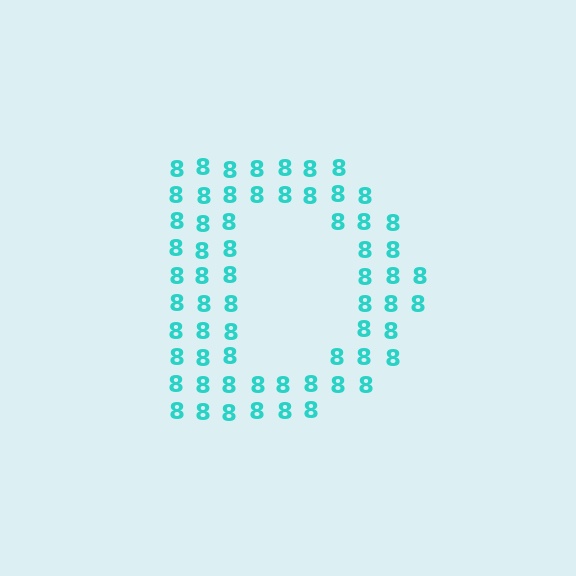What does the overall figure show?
The overall figure shows the letter D.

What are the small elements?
The small elements are digit 8's.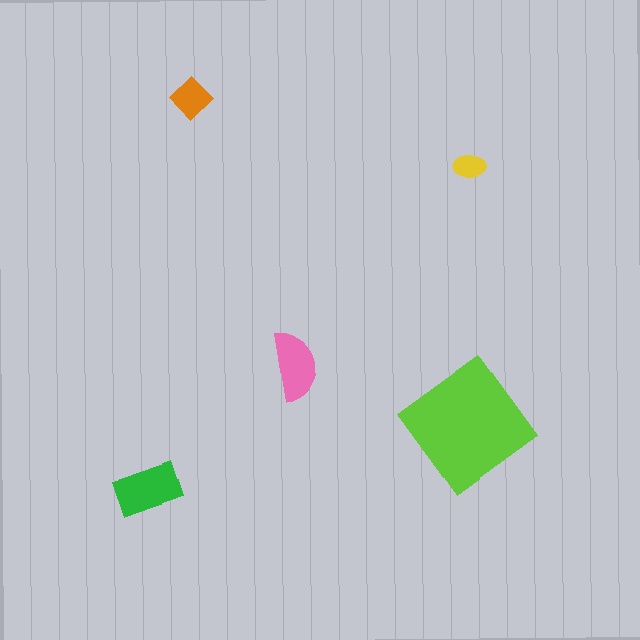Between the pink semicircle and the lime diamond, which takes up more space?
The lime diamond.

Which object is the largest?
The lime diamond.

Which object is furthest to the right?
The yellow ellipse is rightmost.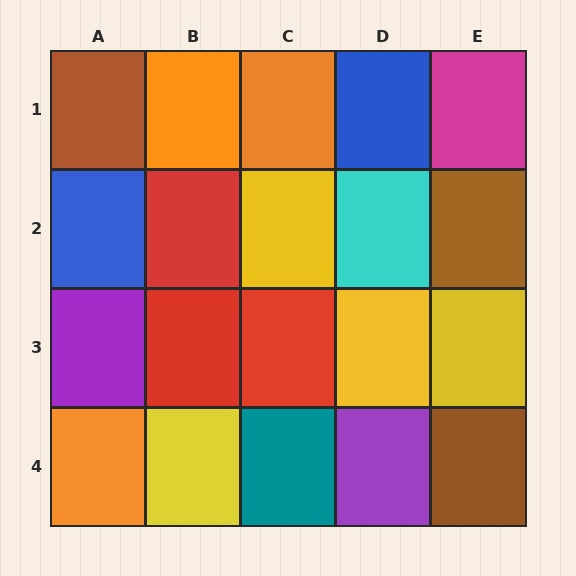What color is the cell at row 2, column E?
Brown.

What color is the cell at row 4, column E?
Brown.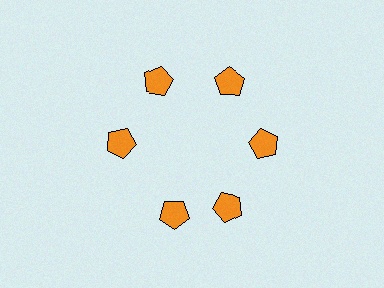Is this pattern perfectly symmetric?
No. The 6 orange pentagons are arranged in a ring, but one element near the 7 o'clock position is rotated out of alignment along the ring, breaking the 6-fold rotational symmetry.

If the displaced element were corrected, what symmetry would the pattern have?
It would have 6-fold rotational symmetry — the pattern would map onto itself every 60 degrees.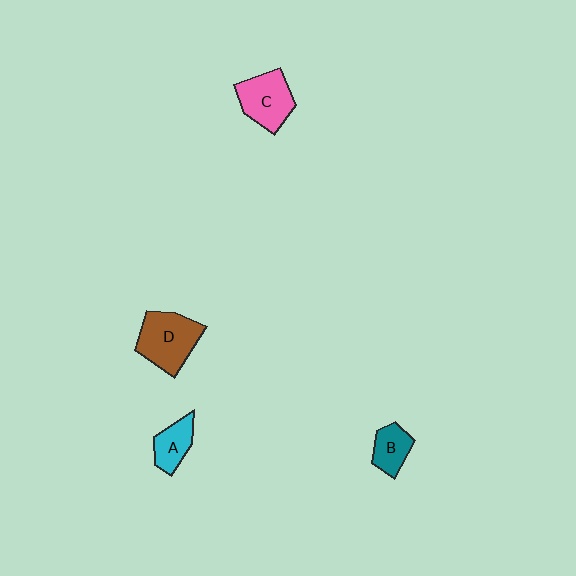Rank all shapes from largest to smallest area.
From largest to smallest: D (brown), C (pink), A (cyan), B (teal).